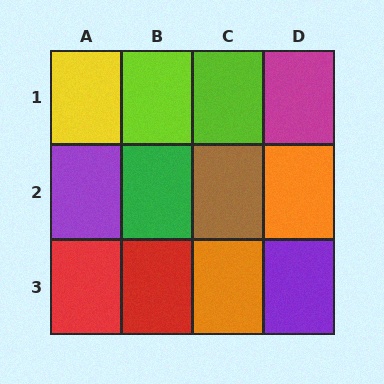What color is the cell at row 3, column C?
Orange.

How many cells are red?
2 cells are red.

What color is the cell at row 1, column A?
Yellow.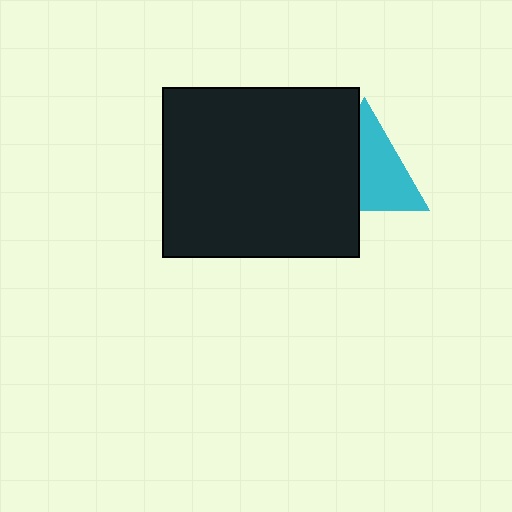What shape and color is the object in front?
The object in front is a black rectangle.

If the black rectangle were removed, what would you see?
You would see the complete cyan triangle.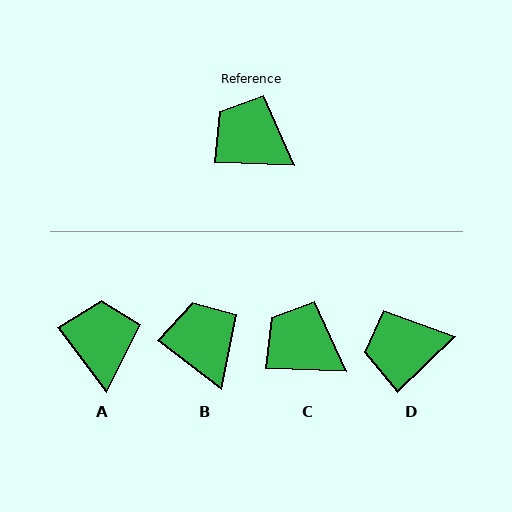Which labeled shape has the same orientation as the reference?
C.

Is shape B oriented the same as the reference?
No, it is off by about 36 degrees.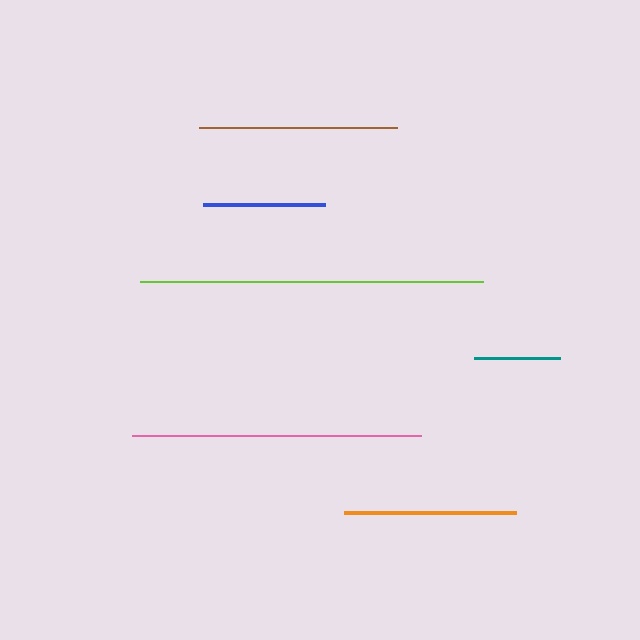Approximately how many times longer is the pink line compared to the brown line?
The pink line is approximately 1.5 times the length of the brown line.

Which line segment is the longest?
The lime line is the longest at approximately 344 pixels.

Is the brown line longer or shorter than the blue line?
The brown line is longer than the blue line.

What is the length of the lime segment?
The lime segment is approximately 344 pixels long.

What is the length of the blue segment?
The blue segment is approximately 122 pixels long.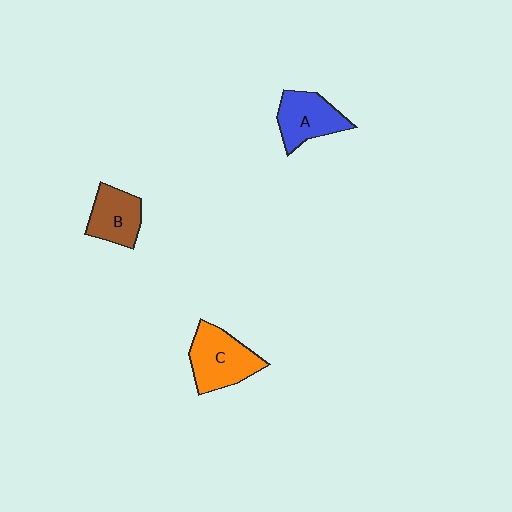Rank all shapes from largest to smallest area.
From largest to smallest: C (orange), A (blue), B (brown).